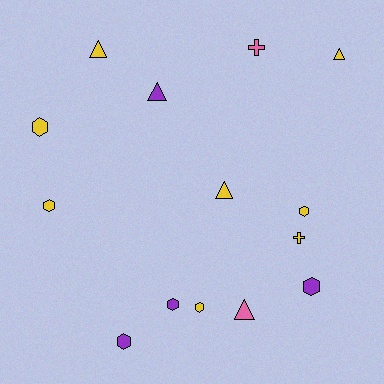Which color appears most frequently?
Yellow, with 8 objects.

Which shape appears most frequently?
Hexagon, with 7 objects.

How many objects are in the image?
There are 14 objects.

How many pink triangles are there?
There is 1 pink triangle.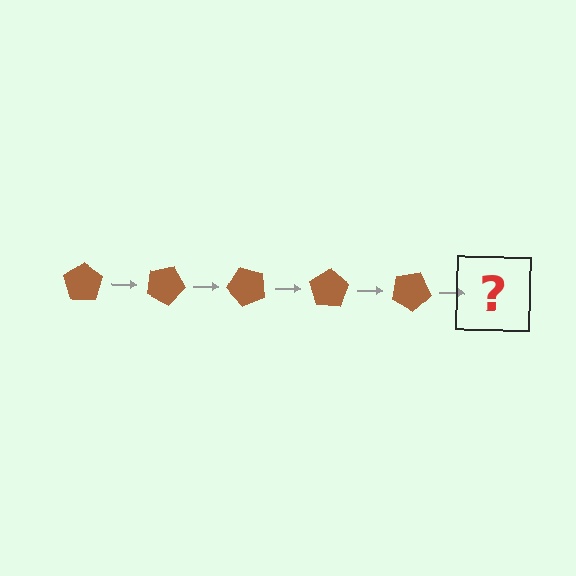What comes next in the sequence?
The next element should be a brown pentagon rotated 125 degrees.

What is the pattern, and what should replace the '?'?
The pattern is that the pentagon rotates 25 degrees each step. The '?' should be a brown pentagon rotated 125 degrees.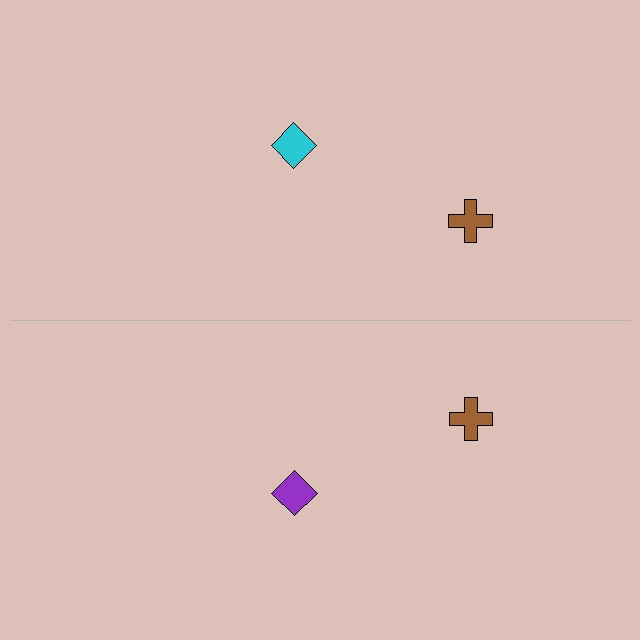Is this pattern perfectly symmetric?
No, the pattern is not perfectly symmetric. The purple diamond on the bottom side breaks the symmetry — its mirror counterpart is cyan.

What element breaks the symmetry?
The purple diamond on the bottom side breaks the symmetry — its mirror counterpart is cyan.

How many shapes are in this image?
There are 4 shapes in this image.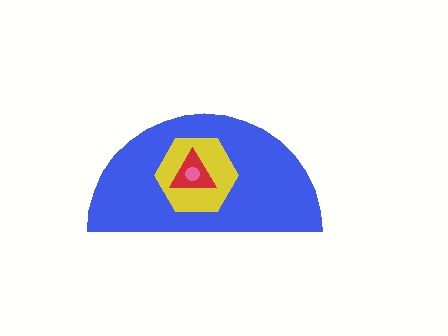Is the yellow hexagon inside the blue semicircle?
Yes.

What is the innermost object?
The pink circle.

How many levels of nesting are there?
4.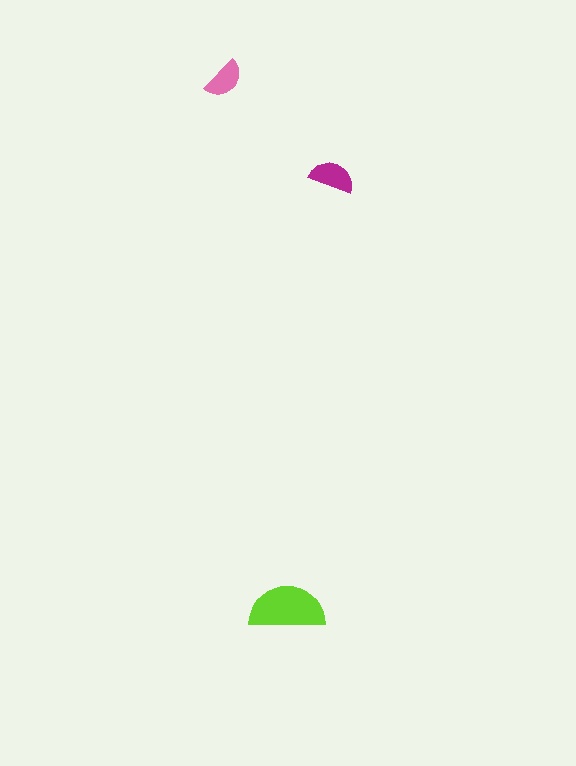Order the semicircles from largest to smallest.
the lime one, the magenta one, the pink one.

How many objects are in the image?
There are 3 objects in the image.